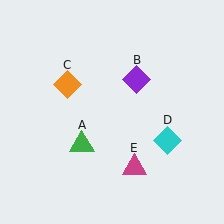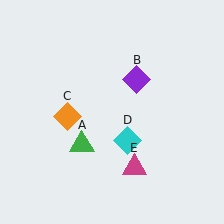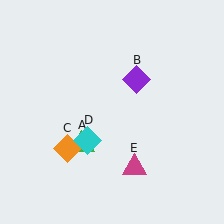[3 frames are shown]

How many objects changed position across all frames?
2 objects changed position: orange diamond (object C), cyan diamond (object D).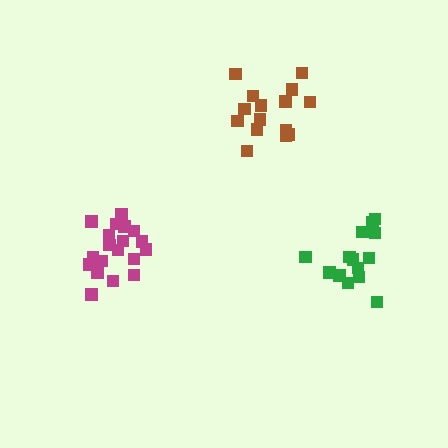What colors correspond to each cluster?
The clusters are colored: brown, green, magenta.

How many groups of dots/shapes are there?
There are 3 groups.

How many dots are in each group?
Group 1: 15 dots, Group 2: 14 dots, Group 3: 19 dots (48 total).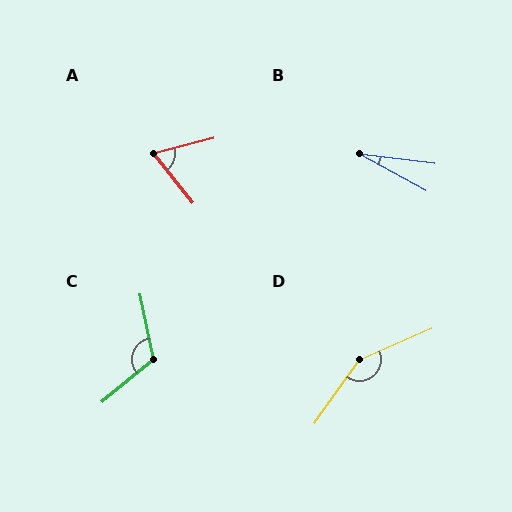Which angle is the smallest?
B, at approximately 21 degrees.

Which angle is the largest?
D, at approximately 149 degrees.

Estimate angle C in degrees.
Approximately 118 degrees.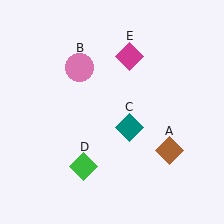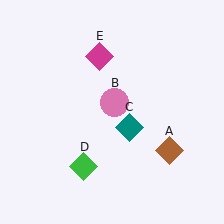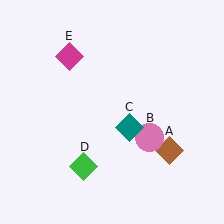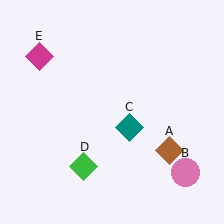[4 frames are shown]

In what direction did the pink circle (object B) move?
The pink circle (object B) moved down and to the right.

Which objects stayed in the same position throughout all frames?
Brown diamond (object A) and teal diamond (object C) and green diamond (object D) remained stationary.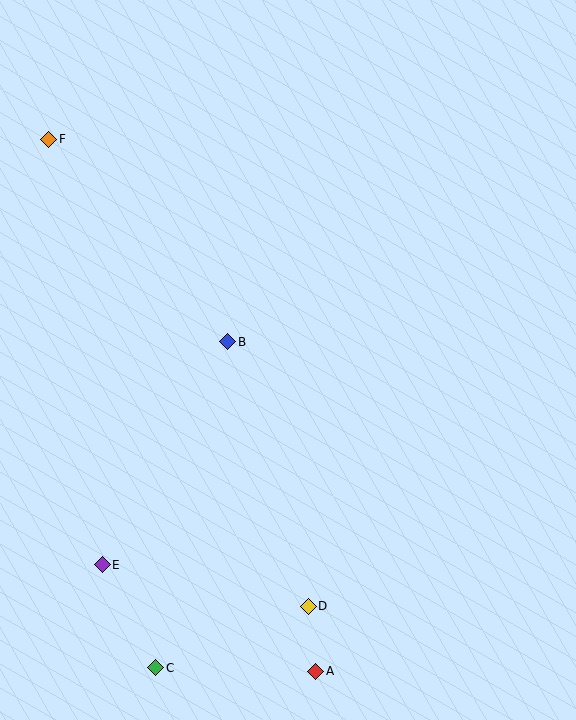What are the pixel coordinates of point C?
Point C is at (156, 668).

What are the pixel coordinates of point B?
Point B is at (228, 342).